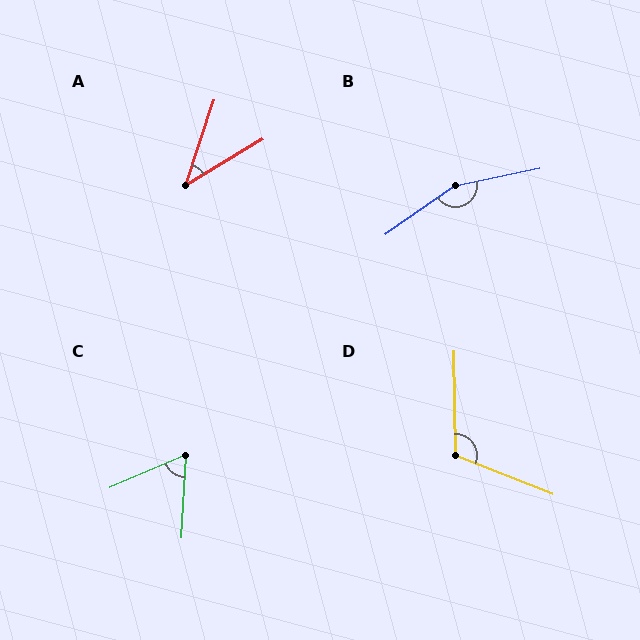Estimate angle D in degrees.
Approximately 113 degrees.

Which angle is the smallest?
A, at approximately 40 degrees.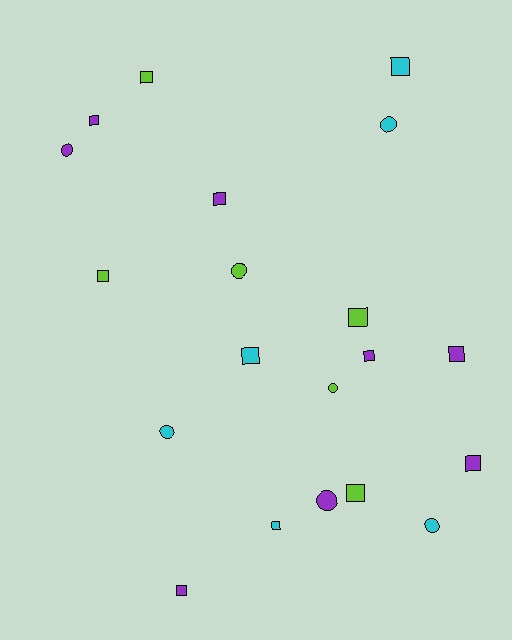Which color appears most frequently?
Purple, with 8 objects.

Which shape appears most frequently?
Square, with 13 objects.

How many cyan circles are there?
There are 3 cyan circles.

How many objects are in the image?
There are 20 objects.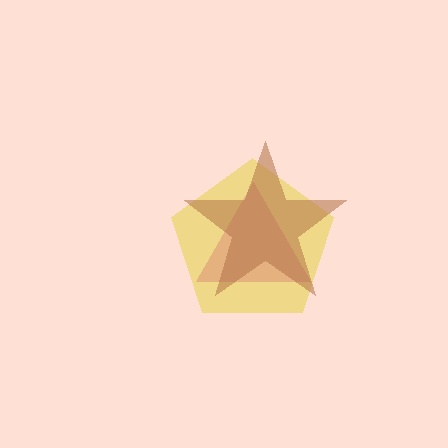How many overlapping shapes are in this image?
There are 3 overlapping shapes in the image.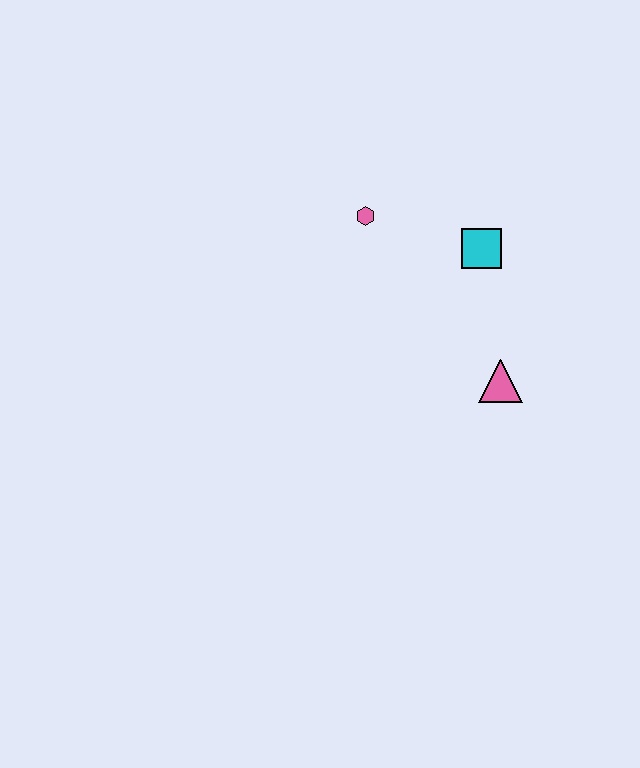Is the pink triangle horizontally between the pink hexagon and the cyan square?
No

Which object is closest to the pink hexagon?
The cyan square is closest to the pink hexagon.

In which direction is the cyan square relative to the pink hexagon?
The cyan square is to the right of the pink hexagon.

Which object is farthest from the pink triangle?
The pink hexagon is farthest from the pink triangle.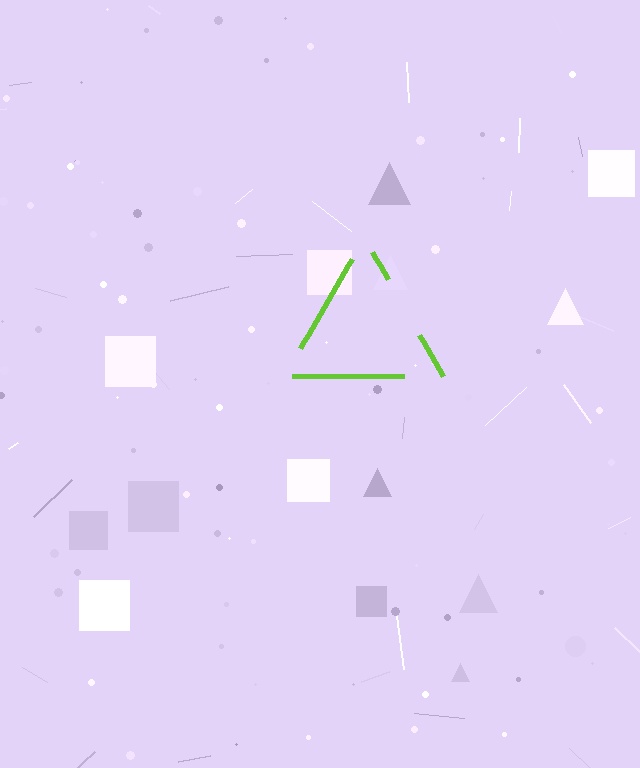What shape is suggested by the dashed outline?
The dashed outline suggests a triangle.